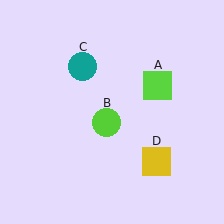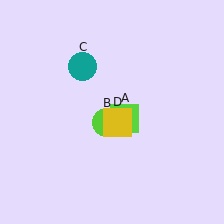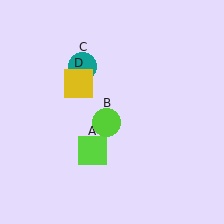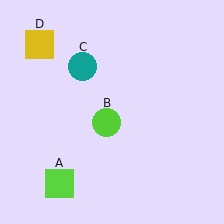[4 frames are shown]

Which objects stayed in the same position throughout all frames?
Lime circle (object B) and teal circle (object C) remained stationary.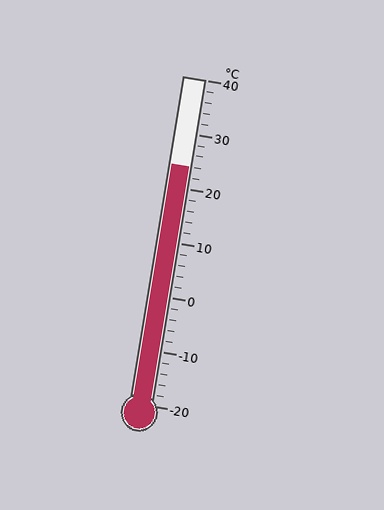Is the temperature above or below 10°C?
The temperature is above 10°C.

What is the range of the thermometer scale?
The thermometer scale ranges from -20°C to 40°C.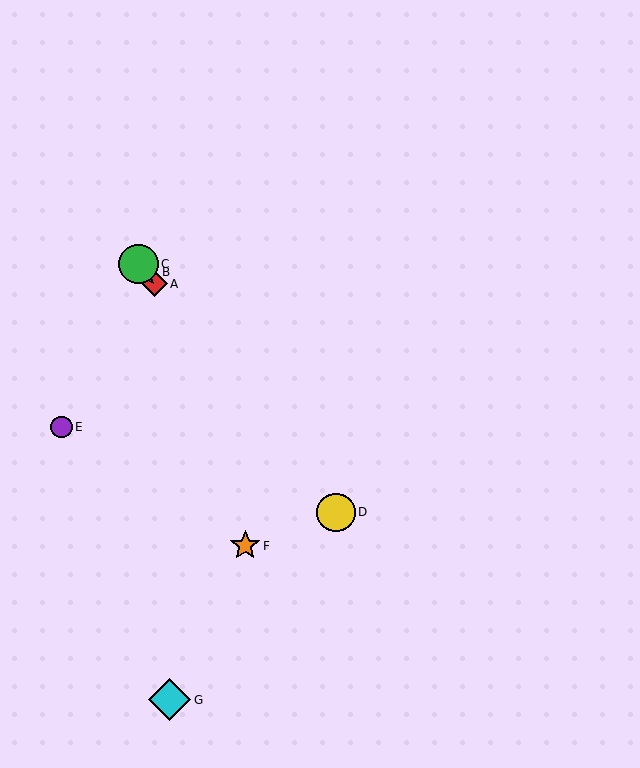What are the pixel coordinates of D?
Object D is at (336, 512).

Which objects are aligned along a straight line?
Objects A, B, C, D are aligned along a straight line.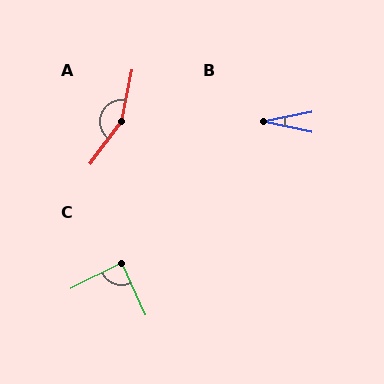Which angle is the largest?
A, at approximately 155 degrees.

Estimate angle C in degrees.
Approximately 89 degrees.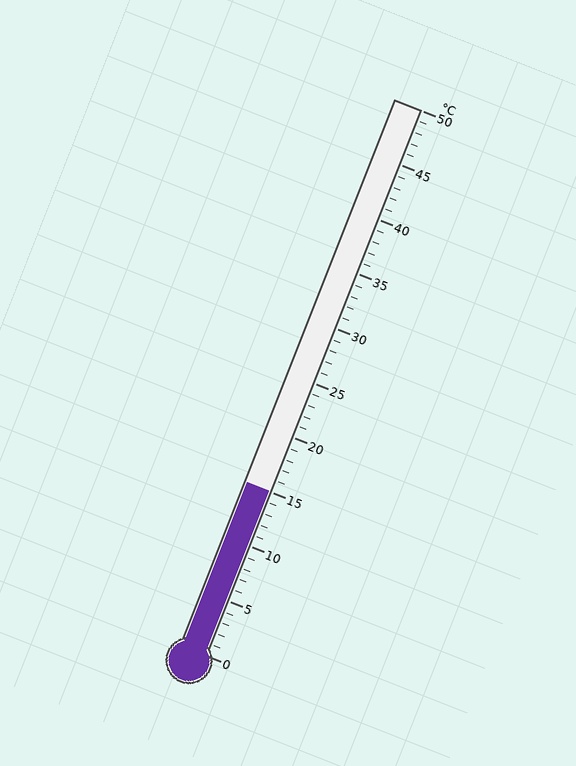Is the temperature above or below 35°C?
The temperature is below 35°C.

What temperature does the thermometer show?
The thermometer shows approximately 15°C.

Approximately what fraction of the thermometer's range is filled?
The thermometer is filled to approximately 30% of its range.